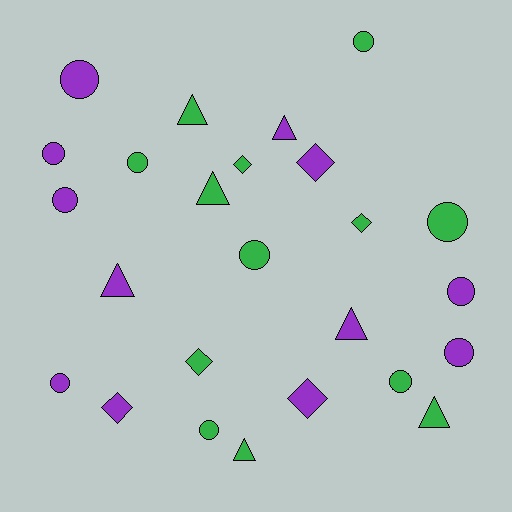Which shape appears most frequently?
Circle, with 12 objects.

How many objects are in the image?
There are 25 objects.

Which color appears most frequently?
Green, with 13 objects.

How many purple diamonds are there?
There are 3 purple diamonds.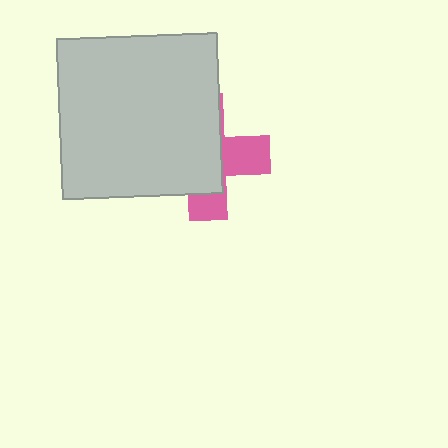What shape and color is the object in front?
The object in front is a light gray square.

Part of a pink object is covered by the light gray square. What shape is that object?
It is a cross.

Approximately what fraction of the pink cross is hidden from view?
Roughly 64% of the pink cross is hidden behind the light gray square.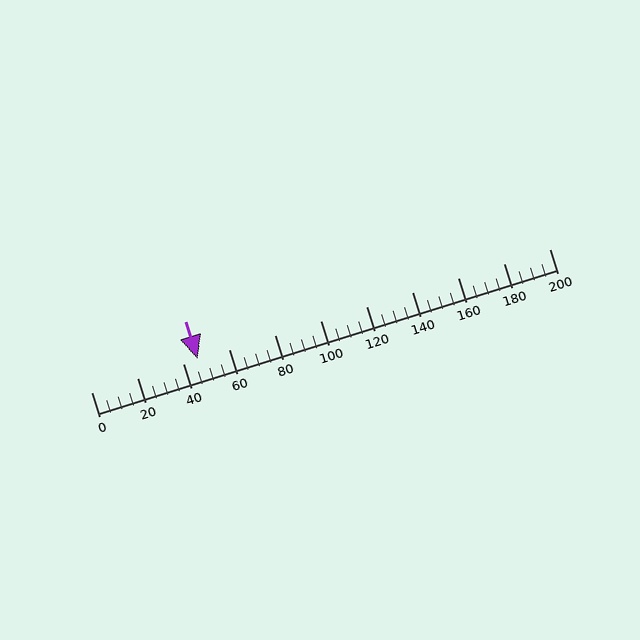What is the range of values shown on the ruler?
The ruler shows values from 0 to 200.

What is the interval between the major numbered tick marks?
The major tick marks are spaced 20 units apart.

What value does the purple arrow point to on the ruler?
The purple arrow points to approximately 46.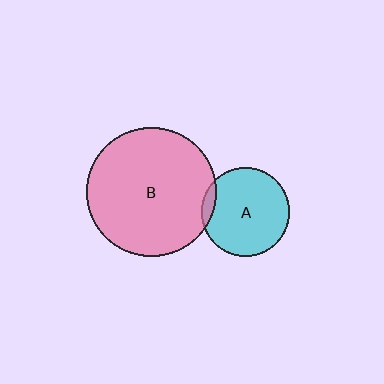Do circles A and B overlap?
Yes.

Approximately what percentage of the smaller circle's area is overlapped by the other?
Approximately 5%.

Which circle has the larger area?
Circle B (pink).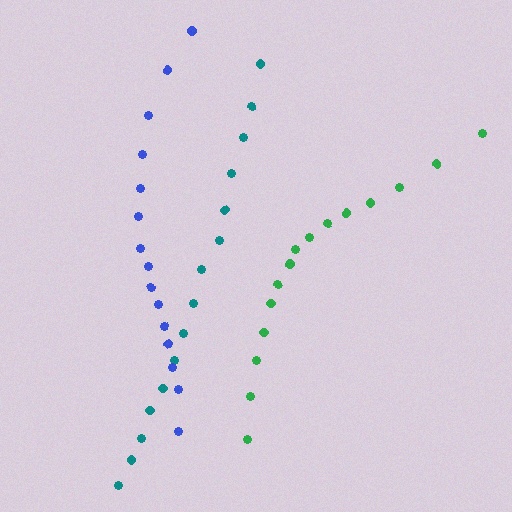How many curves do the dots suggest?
There are 3 distinct paths.